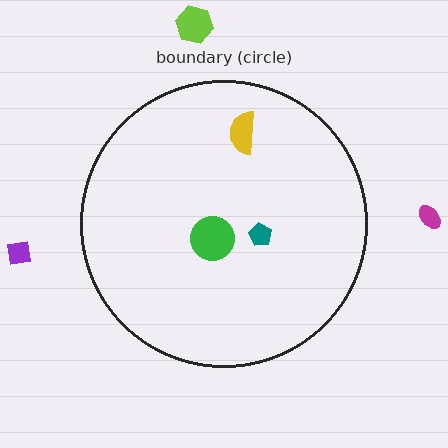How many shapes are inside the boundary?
3 inside, 3 outside.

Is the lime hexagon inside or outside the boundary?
Outside.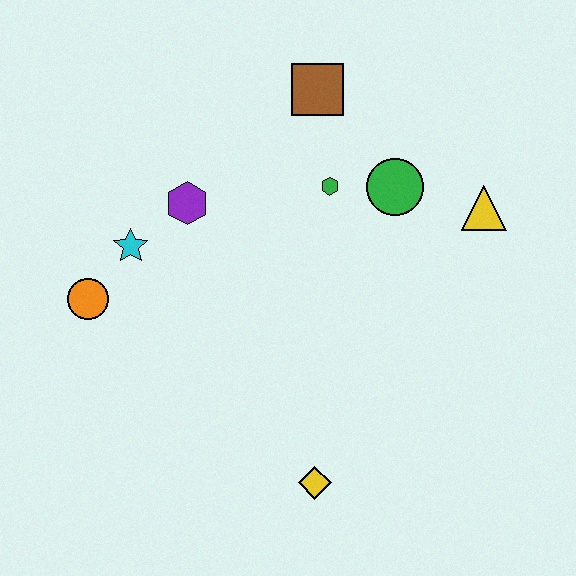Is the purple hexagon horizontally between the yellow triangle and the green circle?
No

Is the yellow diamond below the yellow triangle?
Yes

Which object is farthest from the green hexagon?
The yellow diamond is farthest from the green hexagon.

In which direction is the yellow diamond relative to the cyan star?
The yellow diamond is below the cyan star.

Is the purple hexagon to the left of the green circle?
Yes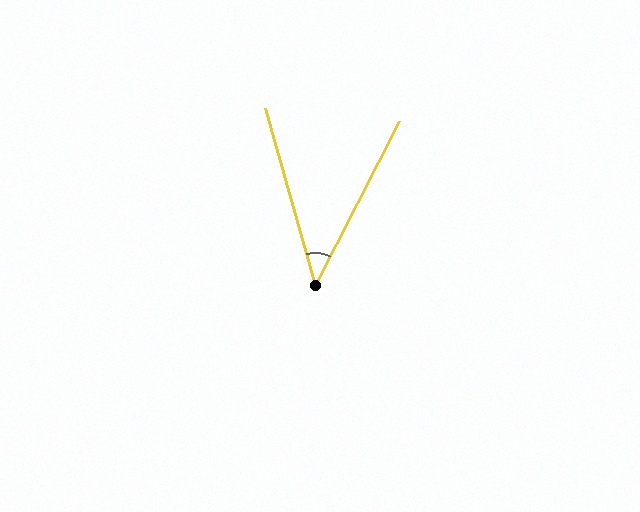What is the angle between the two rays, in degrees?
Approximately 43 degrees.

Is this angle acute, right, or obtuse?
It is acute.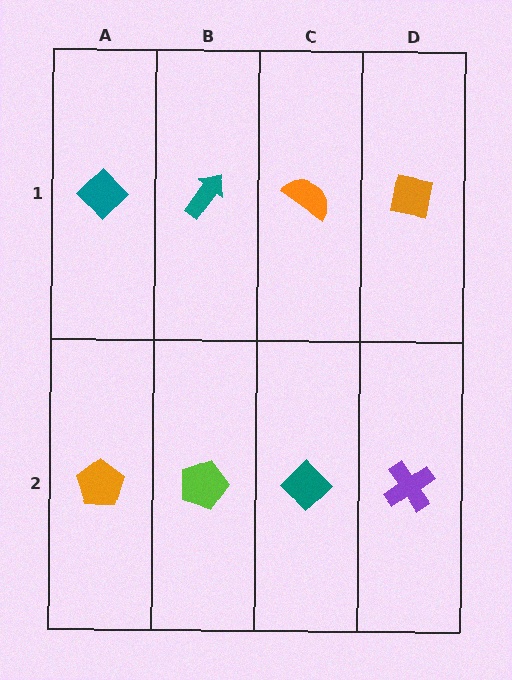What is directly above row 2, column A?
A teal diamond.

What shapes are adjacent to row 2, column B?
A teal arrow (row 1, column B), an orange pentagon (row 2, column A), a teal diamond (row 2, column C).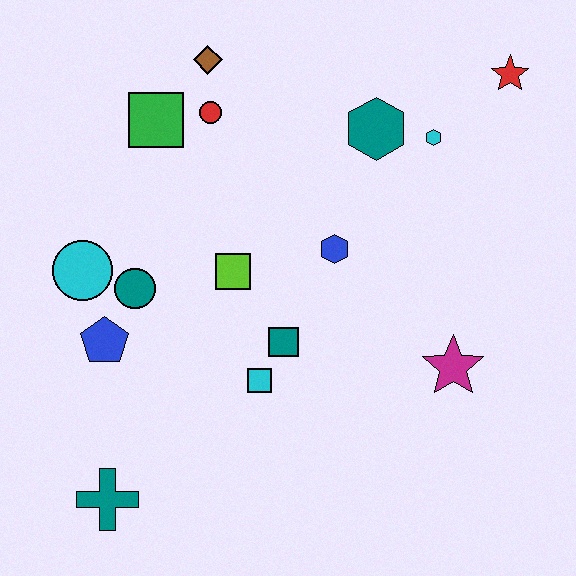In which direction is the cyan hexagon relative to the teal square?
The cyan hexagon is above the teal square.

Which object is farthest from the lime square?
The red star is farthest from the lime square.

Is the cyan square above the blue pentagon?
No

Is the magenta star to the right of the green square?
Yes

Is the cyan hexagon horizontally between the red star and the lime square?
Yes